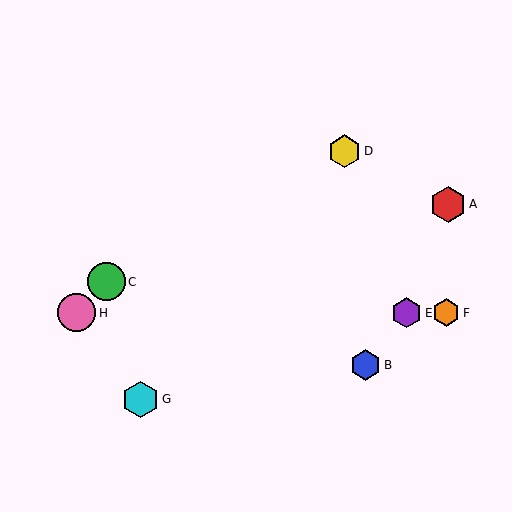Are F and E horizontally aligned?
Yes, both are at y≈313.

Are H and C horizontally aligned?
No, H is at y≈313 and C is at y≈282.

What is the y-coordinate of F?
Object F is at y≈313.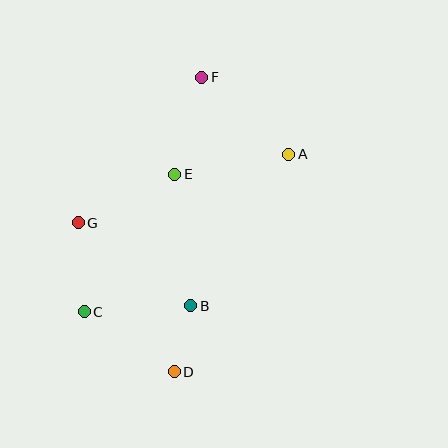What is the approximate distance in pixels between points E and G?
The distance between E and G is approximately 108 pixels.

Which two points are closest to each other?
Points B and D are closest to each other.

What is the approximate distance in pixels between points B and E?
The distance between B and E is approximately 133 pixels.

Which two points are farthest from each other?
Points D and F are farthest from each other.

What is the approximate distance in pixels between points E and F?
The distance between E and F is approximately 101 pixels.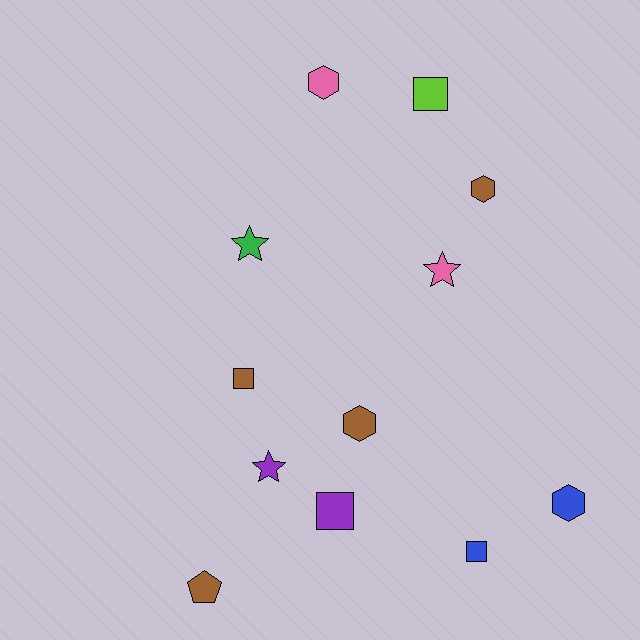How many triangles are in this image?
There are no triangles.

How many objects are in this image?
There are 12 objects.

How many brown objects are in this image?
There are 4 brown objects.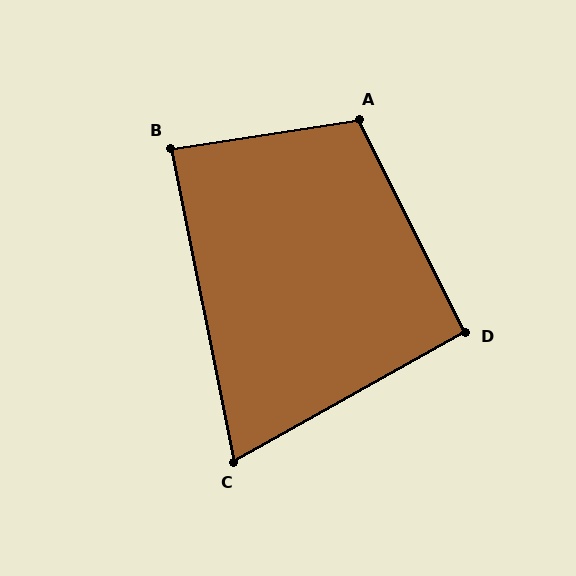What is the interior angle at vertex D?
Approximately 93 degrees (approximately right).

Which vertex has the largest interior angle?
A, at approximately 108 degrees.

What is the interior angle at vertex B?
Approximately 87 degrees (approximately right).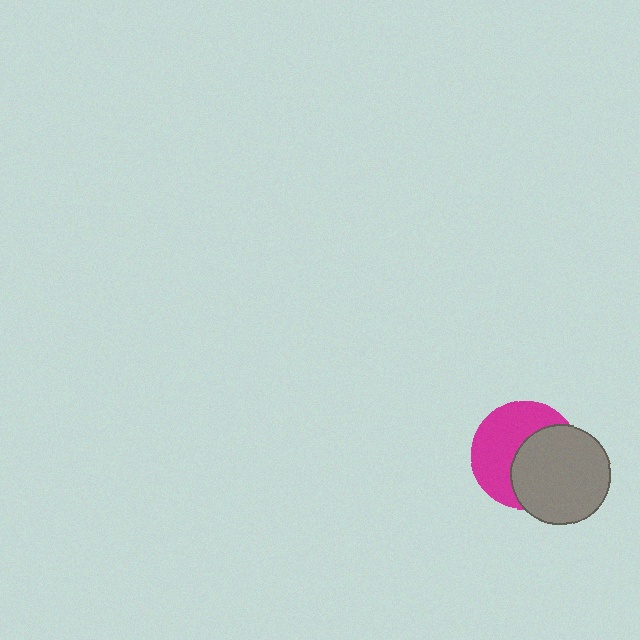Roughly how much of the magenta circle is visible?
About half of it is visible (roughly 52%).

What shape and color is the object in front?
The object in front is a gray circle.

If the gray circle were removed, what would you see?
You would see the complete magenta circle.